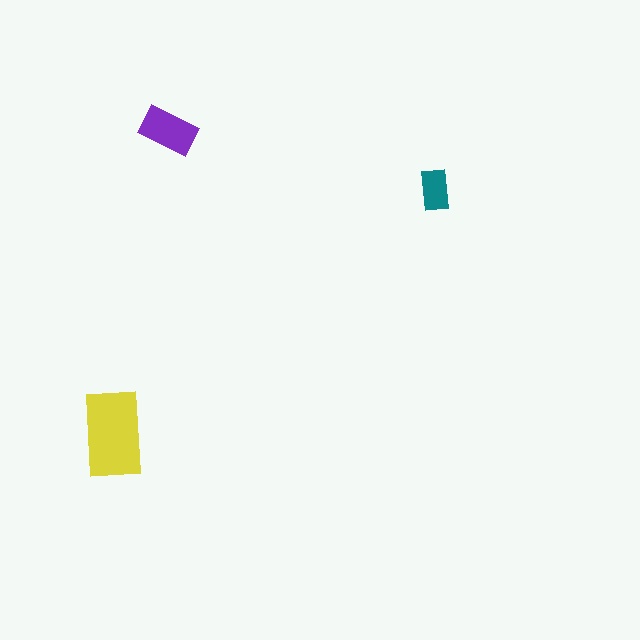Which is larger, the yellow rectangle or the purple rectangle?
The yellow one.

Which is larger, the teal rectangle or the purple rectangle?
The purple one.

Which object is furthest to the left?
The yellow rectangle is leftmost.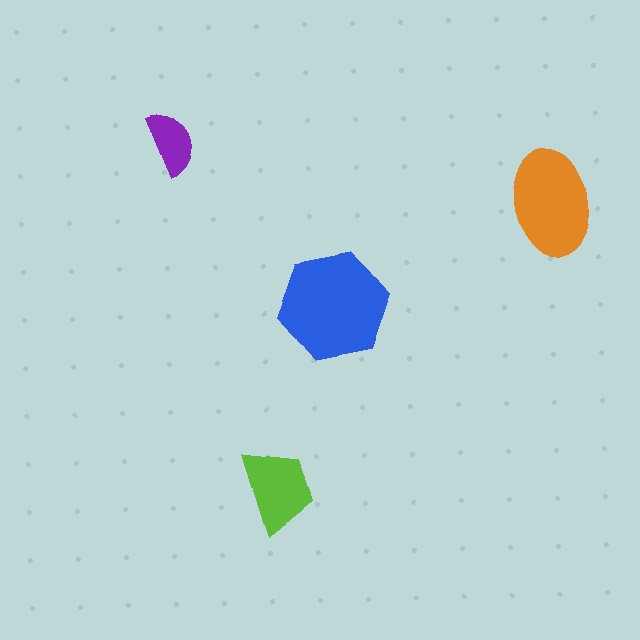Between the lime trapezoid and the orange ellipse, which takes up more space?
The orange ellipse.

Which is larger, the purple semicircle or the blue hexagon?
The blue hexagon.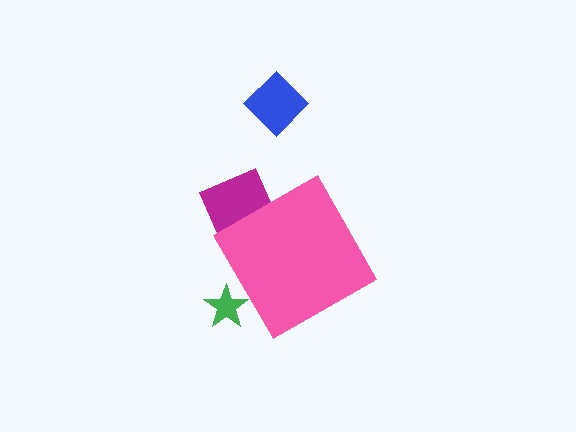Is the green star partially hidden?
Yes, the green star is partially hidden behind the pink diamond.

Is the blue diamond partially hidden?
No, the blue diamond is fully visible.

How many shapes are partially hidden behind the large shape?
2 shapes are partially hidden.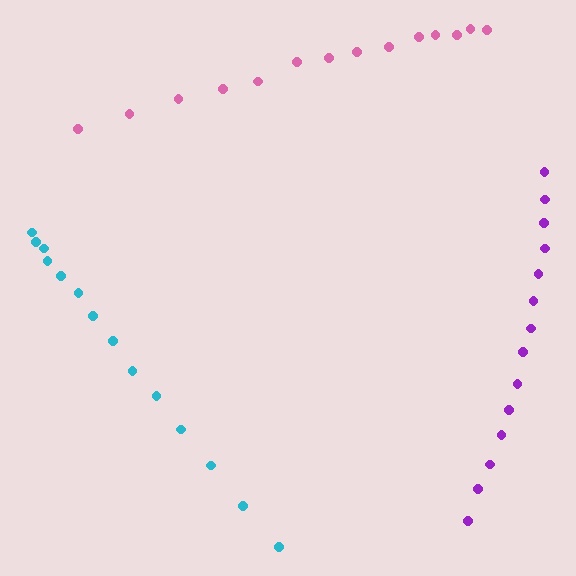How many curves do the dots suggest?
There are 3 distinct paths.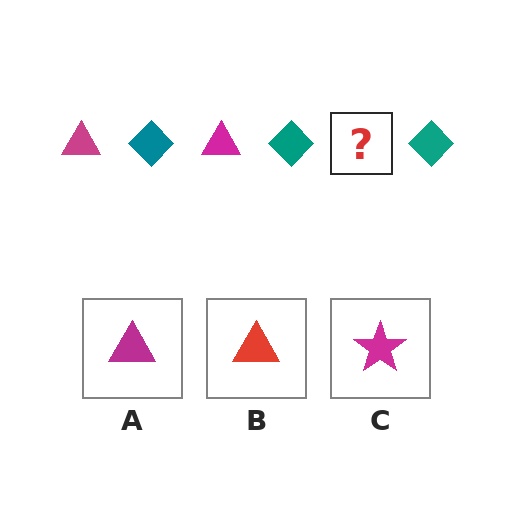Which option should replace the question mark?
Option A.